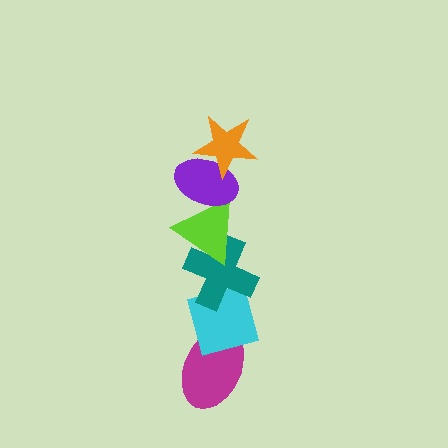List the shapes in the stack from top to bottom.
From top to bottom: the orange star, the purple ellipse, the lime triangle, the teal cross, the cyan diamond, the magenta ellipse.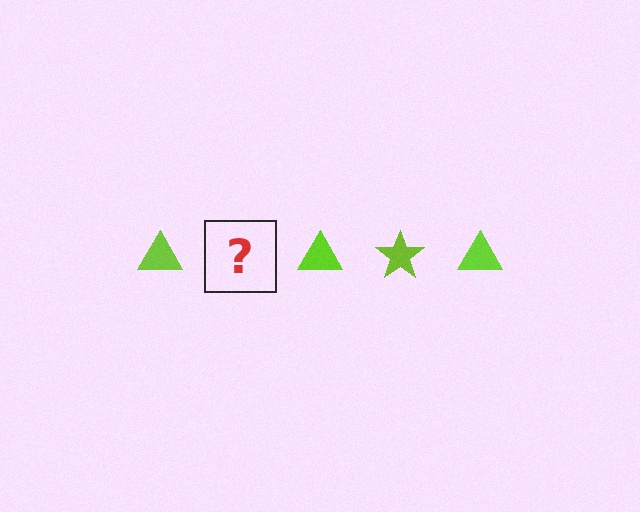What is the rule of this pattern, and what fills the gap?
The rule is that the pattern cycles through triangle, star shapes in lime. The gap should be filled with a lime star.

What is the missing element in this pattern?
The missing element is a lime star.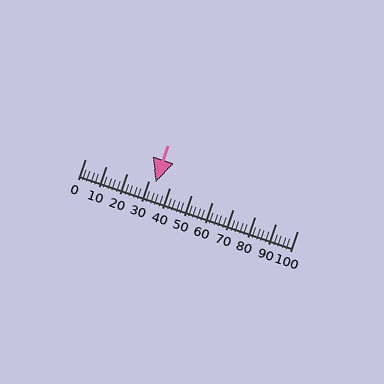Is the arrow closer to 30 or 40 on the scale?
The arrow is closer to 30.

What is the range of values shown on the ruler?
The ruler shows values from 0 to 100.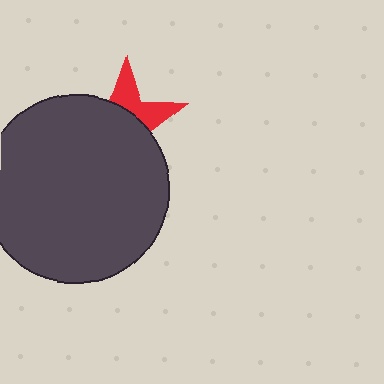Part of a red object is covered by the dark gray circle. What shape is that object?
It is a star.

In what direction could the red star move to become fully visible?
The red star could move up. That would shift it out from behind the dark gray circle entirely.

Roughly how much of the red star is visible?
A small part of it is visible (roughly 33%).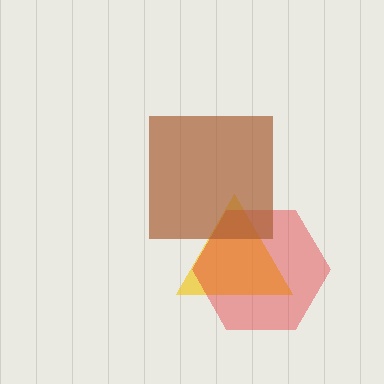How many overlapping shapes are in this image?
There are 3 overlapping shapes in the image.